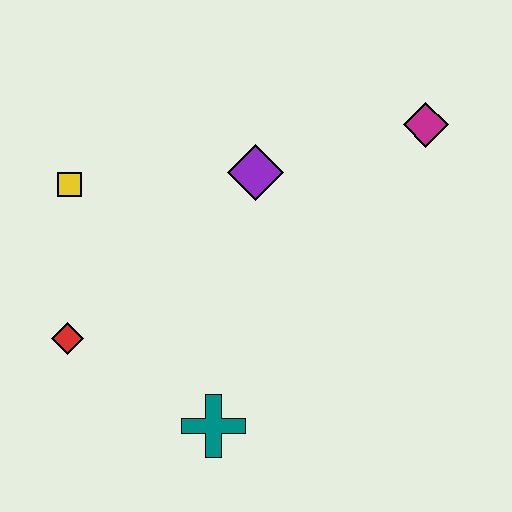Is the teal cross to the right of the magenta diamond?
No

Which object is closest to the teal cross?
The red diamond is closest to the teal cross.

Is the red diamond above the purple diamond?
No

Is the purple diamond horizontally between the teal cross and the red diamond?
No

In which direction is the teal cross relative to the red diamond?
The teal cross is to the right of the red diamond.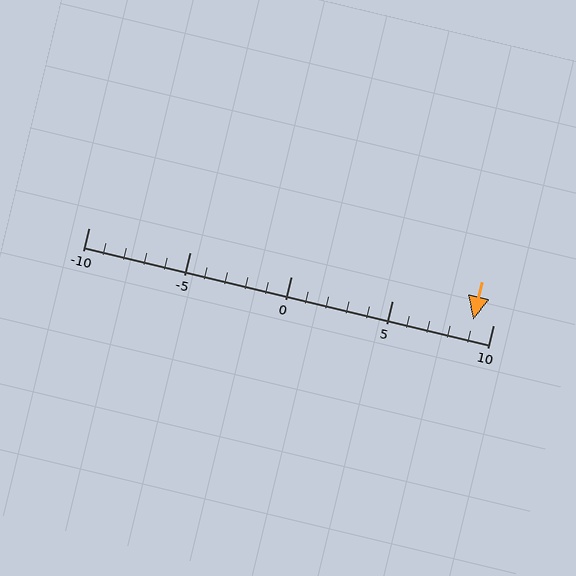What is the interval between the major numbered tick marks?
The major tick marks are spaced 5 units apart.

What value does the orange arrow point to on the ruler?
The orange arrow points to approximately 9.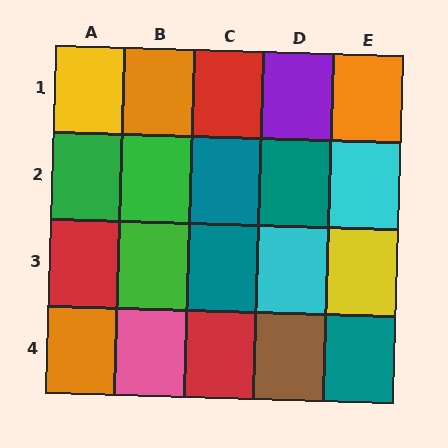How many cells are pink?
1 cell is pink.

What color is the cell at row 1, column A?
Yellow.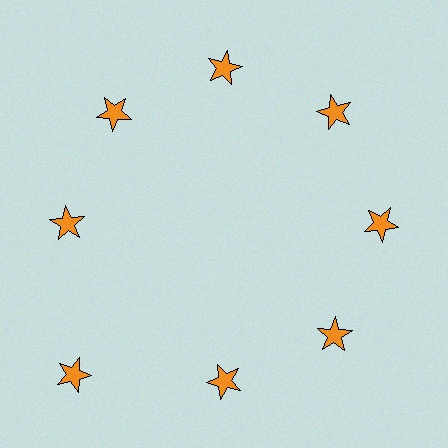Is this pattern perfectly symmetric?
No. The 8 orange stars are arranged in a ring, but one element near the 8 o'clock position is pushed outward from the center, breaking the 8-fold rotational symmetry.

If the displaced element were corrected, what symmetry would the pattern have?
It would have 8-fold rotational symmetry — the pattern would map onto itself every 45 degrees.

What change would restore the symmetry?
The symmetry would be restored by moving it inward, back onto the ring so that all 8 stars sit at equal angles and equal distance from the center.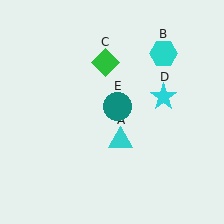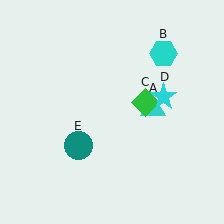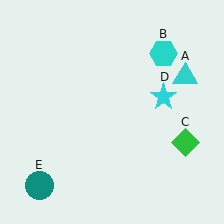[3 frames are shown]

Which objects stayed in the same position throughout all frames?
Cyan hexagon (object B) and cyan star (object D) remained stationary.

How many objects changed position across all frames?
3 objects changed position: cyan triangle (object A), green diamond (object C), teal circle (object E).